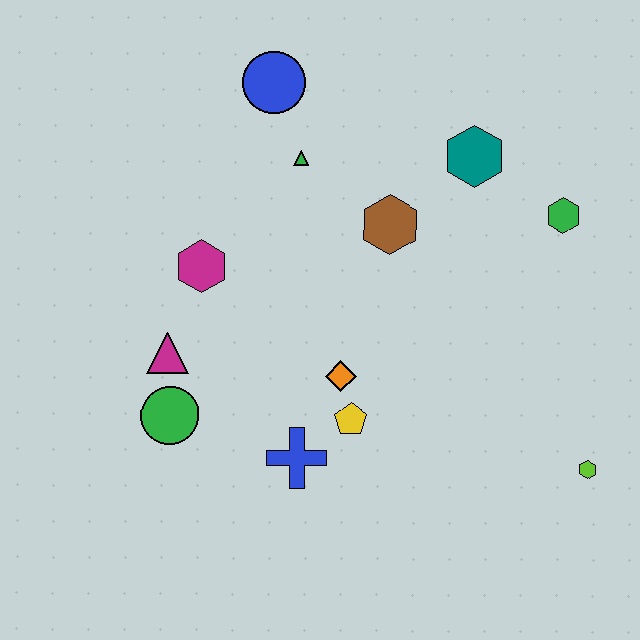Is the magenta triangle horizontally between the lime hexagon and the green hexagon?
No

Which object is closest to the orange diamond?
The yellow pentagon is closest to the orange diamond.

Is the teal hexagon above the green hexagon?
Yes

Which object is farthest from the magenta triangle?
The lime hexagon is farthest from the magenta triangle.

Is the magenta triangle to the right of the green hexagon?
No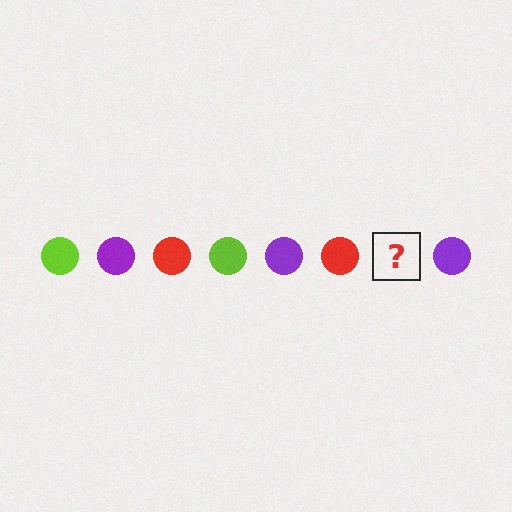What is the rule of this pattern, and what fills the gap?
The rule is that the pattern cycles through lime, purple, red circles. The gap should be filled with a lime circle.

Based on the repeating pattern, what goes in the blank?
The blank should be a lime circle.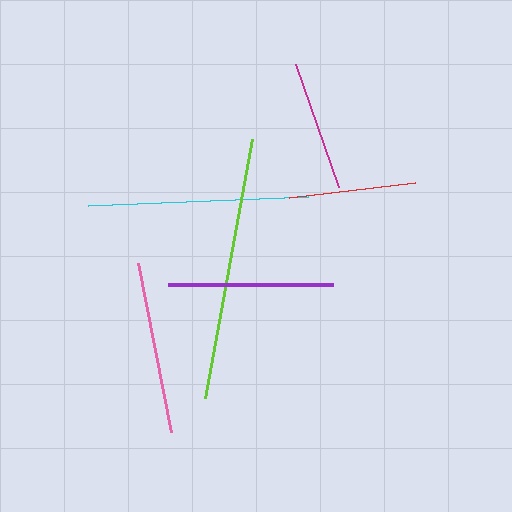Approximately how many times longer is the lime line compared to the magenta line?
The lime line is approximately 2.0 times the length of the magenta line.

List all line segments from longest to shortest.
From longest to shortest: lime, cyan, pink, purple, magenta, red.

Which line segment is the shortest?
The red line is the shortest at approximately 126 pixels.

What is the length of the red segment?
The red segment is approximately 126 pixels long.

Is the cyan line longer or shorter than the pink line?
The cyan line is longer than the pink line.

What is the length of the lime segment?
The lime segment is approximately 263 pixels long.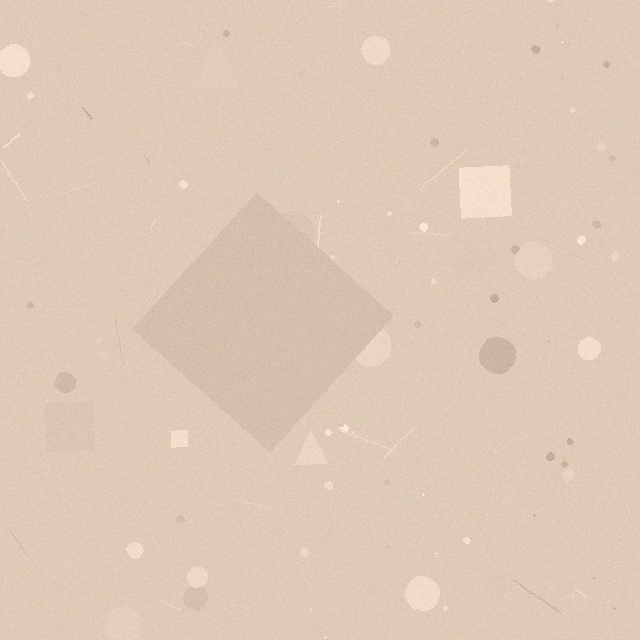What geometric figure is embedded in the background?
A diamond is embedded in the background.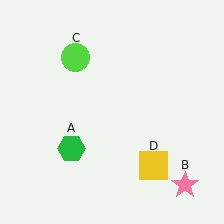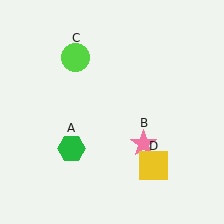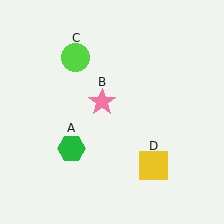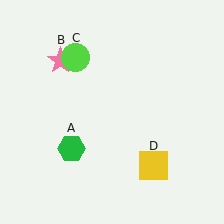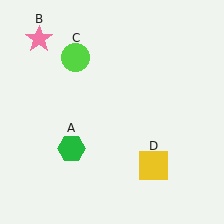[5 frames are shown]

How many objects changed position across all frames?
1 object changed position: pink star (object B).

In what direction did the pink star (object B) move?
The pink star (object B) moved up and to the left.